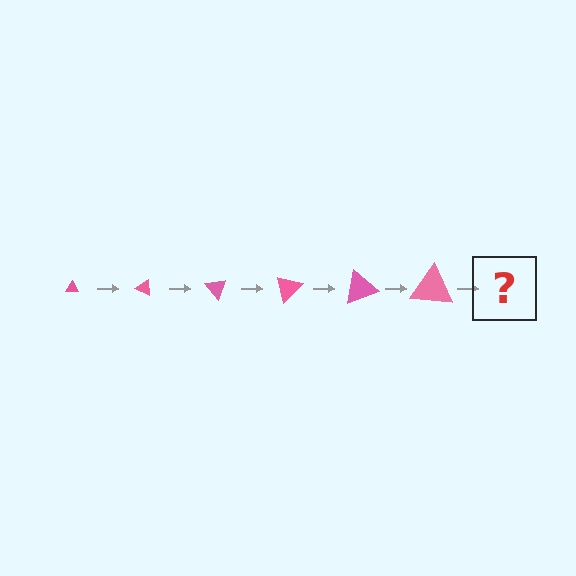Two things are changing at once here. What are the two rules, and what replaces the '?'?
The two rules are that the triangle grows larger each step and it rotates 25 degrees each step. The '?' should be a triangle, larger than the previous one and rotated 150 degrees from the start.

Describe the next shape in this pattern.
It should be a triangle, larger than the previous one and rotated 150 degrees from the start.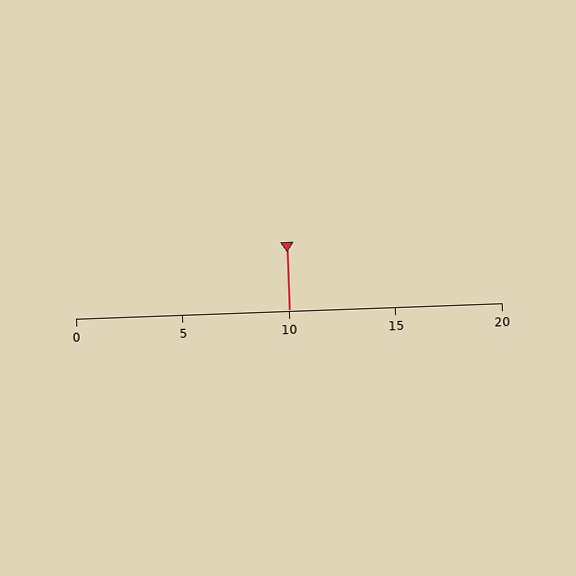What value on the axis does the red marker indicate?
The marker indicates approximately 10.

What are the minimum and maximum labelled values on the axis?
The axis runs from 0 to 20.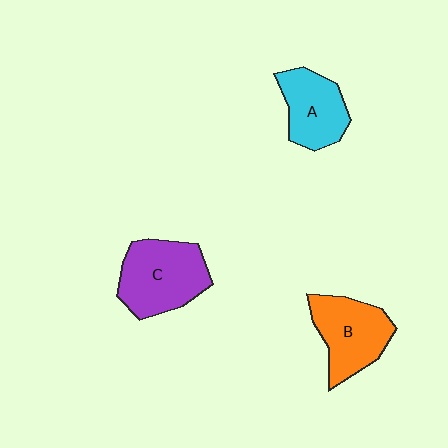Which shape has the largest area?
Shape C (purple).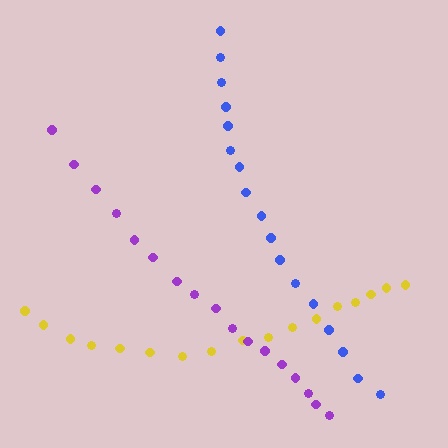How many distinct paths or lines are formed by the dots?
There are 3 distinct paths.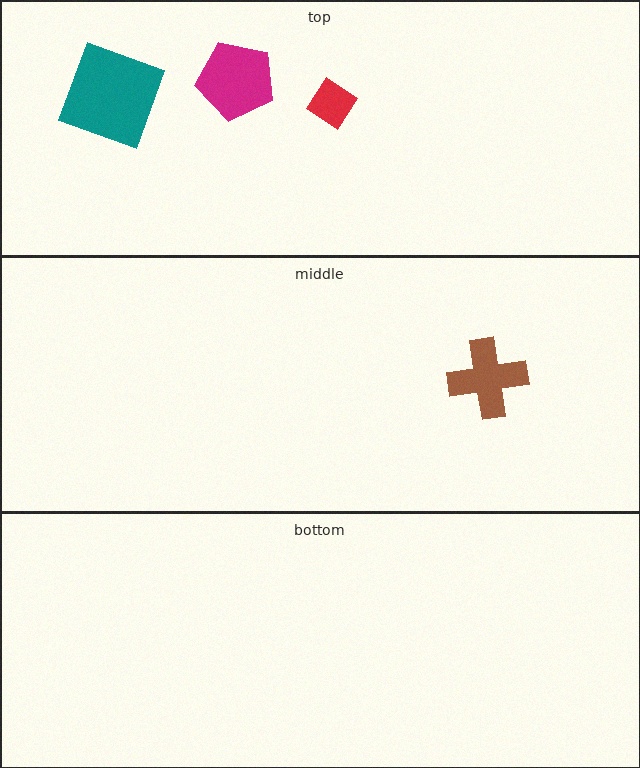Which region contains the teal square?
The top region.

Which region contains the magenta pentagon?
The top region.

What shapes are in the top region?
The magenta pentagon, the red diamond, the teal square.